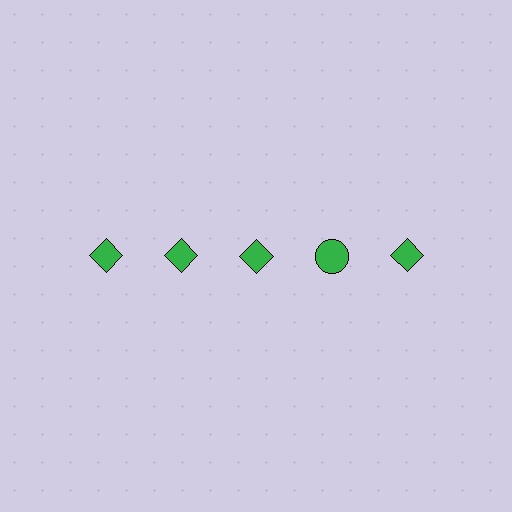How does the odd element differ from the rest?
It has a different shape: circle instead of diamond.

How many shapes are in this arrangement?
There are 5 shapes arranged in a grid pattern.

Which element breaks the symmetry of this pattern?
The green circle in the top row, second from right column breaks the symmetry. All other shapes are green diamonds.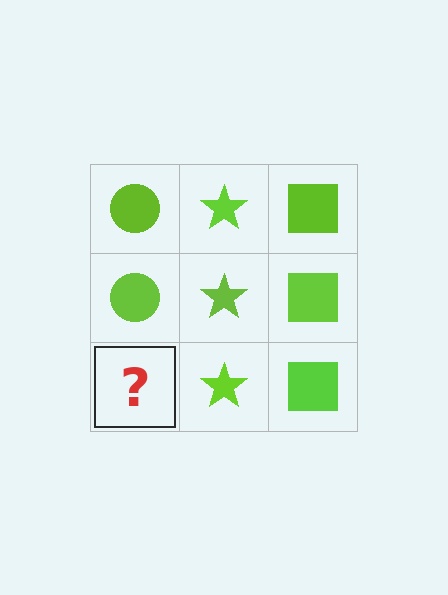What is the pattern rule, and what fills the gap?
The rule is that each column has a consistent shape. The gap should be filled with a lime circle.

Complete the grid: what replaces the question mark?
The question mark should be replaced with a lime circle.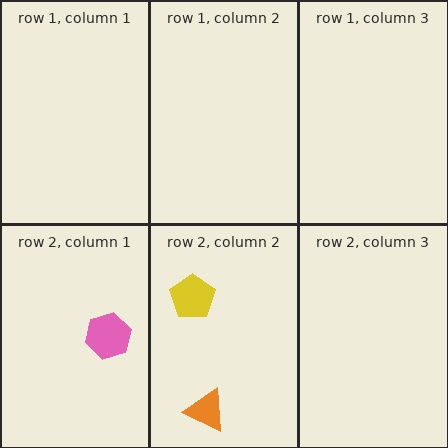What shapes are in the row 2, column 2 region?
The orange triangle, the yellow pentagon.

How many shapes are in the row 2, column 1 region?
1.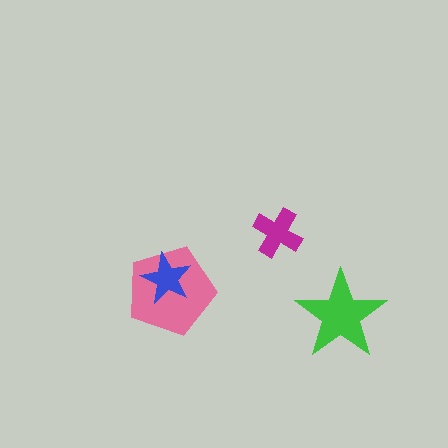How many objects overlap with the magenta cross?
0 objects overlap with the magenta cross.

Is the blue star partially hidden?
No, no other shape covers it.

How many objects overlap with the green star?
0 objects overlap with the green star.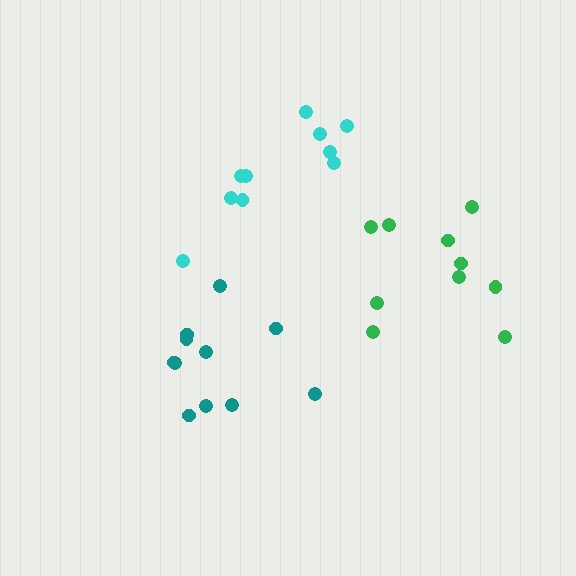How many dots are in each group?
Group 1: 10 dots, Group 2: 10 dots, Group 3: 11 dots (31 total).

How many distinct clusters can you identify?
There are 3 distinct clusters.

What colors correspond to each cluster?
The clusters are colored: green, cyan, teal.